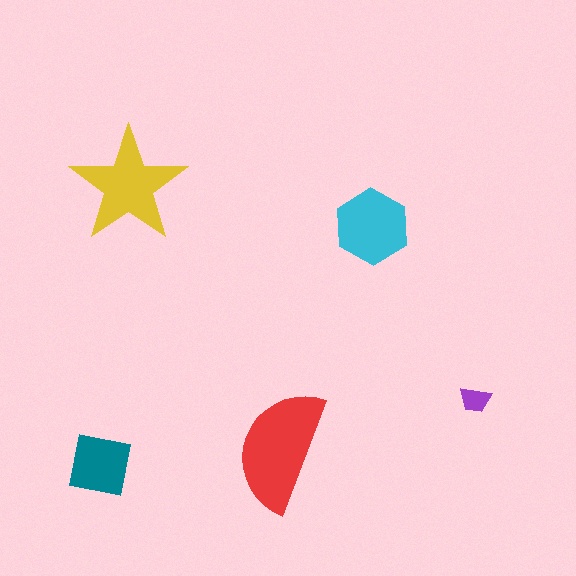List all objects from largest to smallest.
The red semicircle, the yellow star, the cyan hexagon, the teal square, the purple trapezoid.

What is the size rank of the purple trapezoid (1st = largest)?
5th.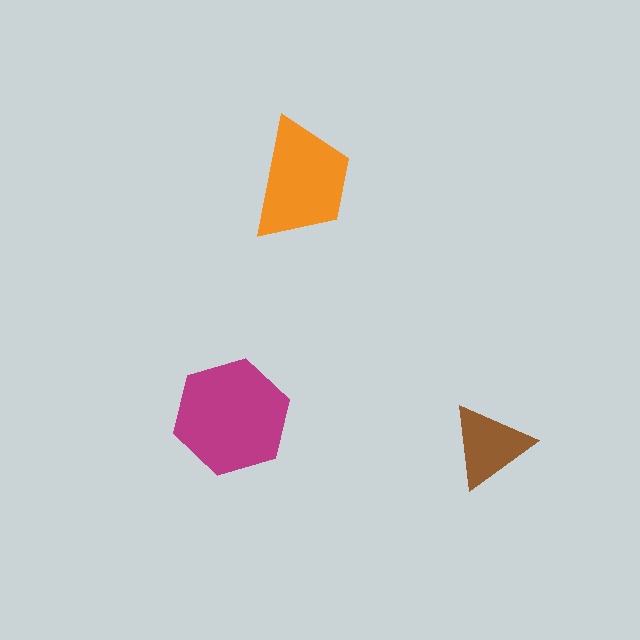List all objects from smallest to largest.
The brown triangle, the orange trapezoid, the magenta hexagon.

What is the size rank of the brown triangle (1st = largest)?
3rd.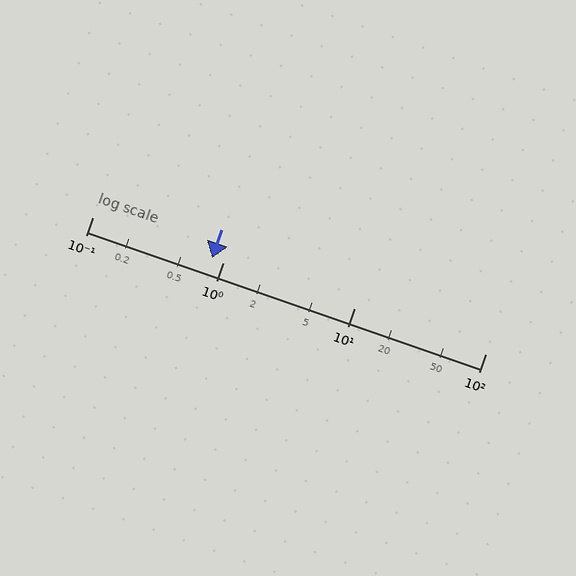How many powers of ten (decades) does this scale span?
The scale spans 3 decades, from 0.1 to 100.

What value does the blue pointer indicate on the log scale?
The pointer indicates approximately 0.82.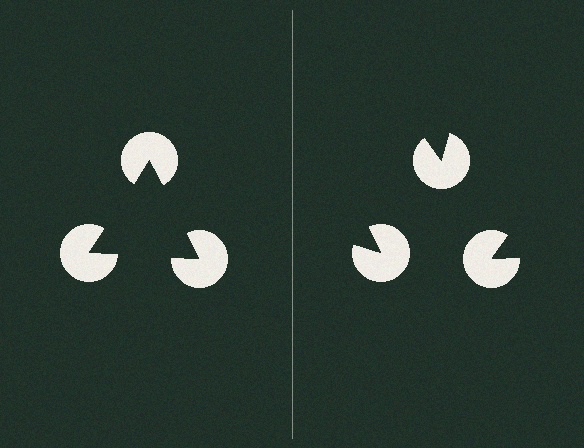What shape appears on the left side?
An illusory triangle.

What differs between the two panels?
The pac-man discs are positioned identically on both sides; only the wedge orientations differ. On the left they align to a triangle; on the right they are misaligned.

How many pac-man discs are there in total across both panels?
6 — 3 on each side.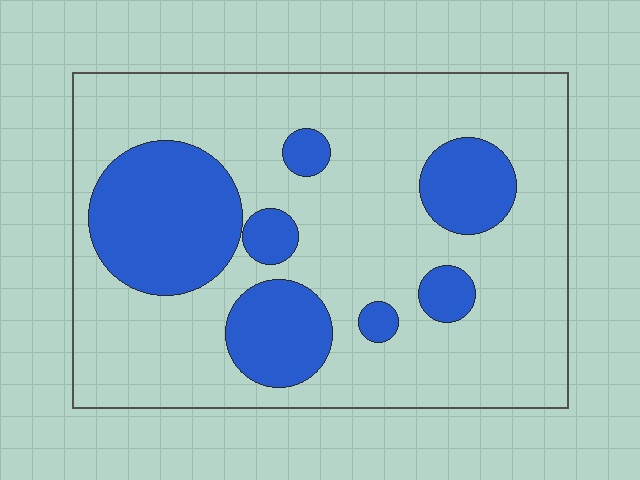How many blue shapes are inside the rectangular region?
7.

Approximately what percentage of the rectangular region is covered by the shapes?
Approximately 25%.